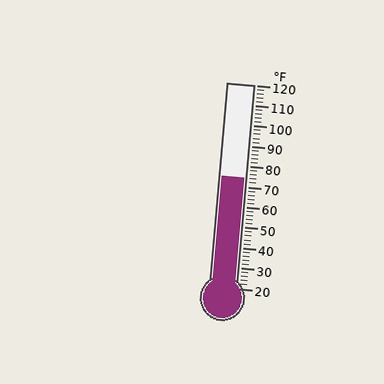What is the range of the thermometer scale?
The thermometer scale ranges from 20°F to 120°F.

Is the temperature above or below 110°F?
The temperature is below 110°F.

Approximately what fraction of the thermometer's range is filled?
The thermometer is filled to approximately 55% of its range.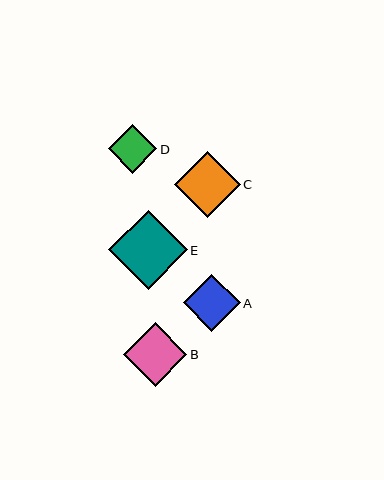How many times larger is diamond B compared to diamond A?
Diamond B is approximately 1.1 times the size of diamond A.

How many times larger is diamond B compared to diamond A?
Diamond B is approximately 1.1 times the size of diamond A.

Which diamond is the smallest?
Diamond D is the smallest with a size of approximately 49 pixels.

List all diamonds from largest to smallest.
From largest to smallest: E, C, B, A, D.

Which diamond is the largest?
Diamond E is the largest with a size of approximately 79 pixels.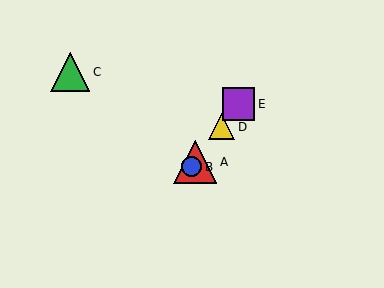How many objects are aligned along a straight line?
4 objects (A, B, D, E) are aligned along a straight line.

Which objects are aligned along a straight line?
Objects A, B, D, E are aligned along a straight line.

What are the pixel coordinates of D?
Object D is at (222, 127).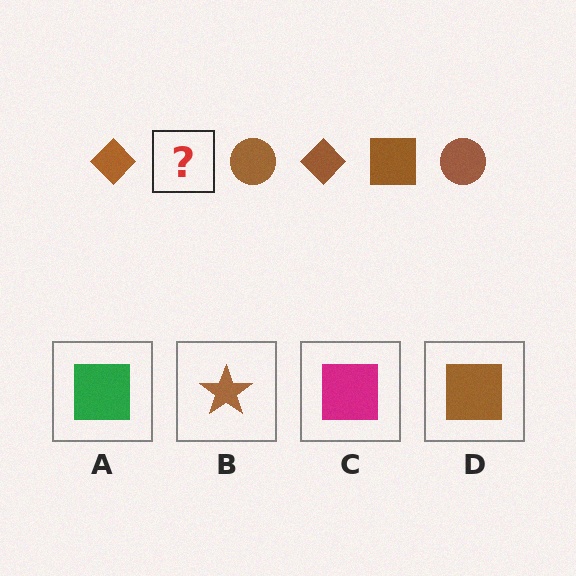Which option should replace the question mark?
Option D.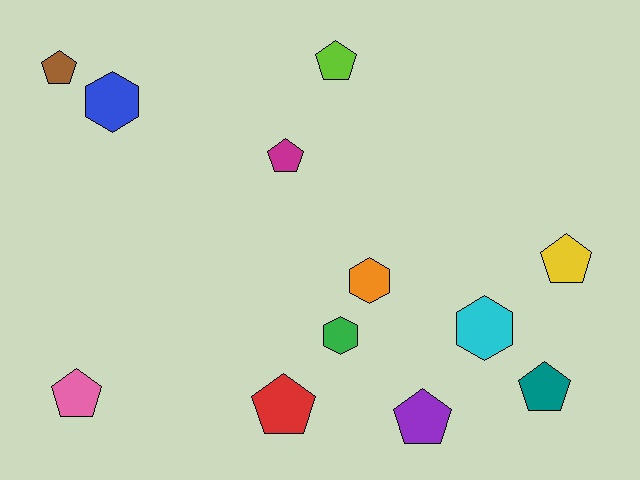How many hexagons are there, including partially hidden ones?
There are 4 hexagons.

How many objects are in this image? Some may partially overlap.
There are 12 objects.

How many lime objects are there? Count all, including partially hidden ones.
There is 1 lime object.